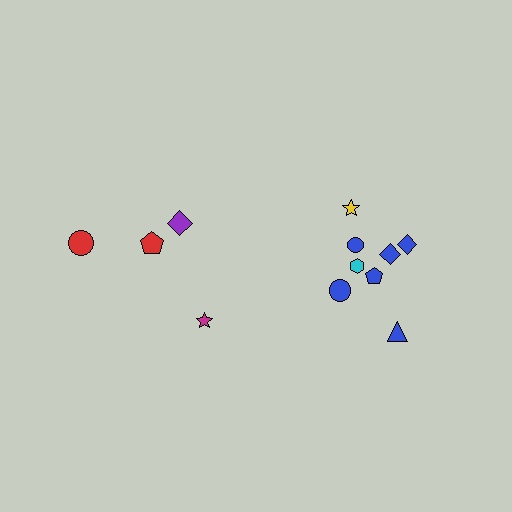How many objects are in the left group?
There are 4 objects.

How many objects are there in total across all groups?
There are 12 objects.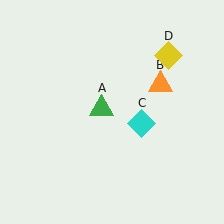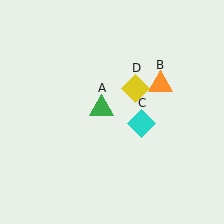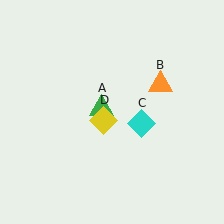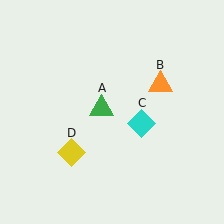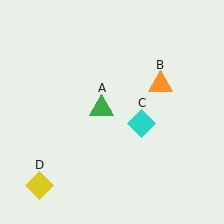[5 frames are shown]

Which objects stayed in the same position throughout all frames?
Green triangle (object A) and orange triangle (object B) and cyan diamond (object C) remained stationary.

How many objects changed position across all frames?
1 object changed position: yellow diamond (object D).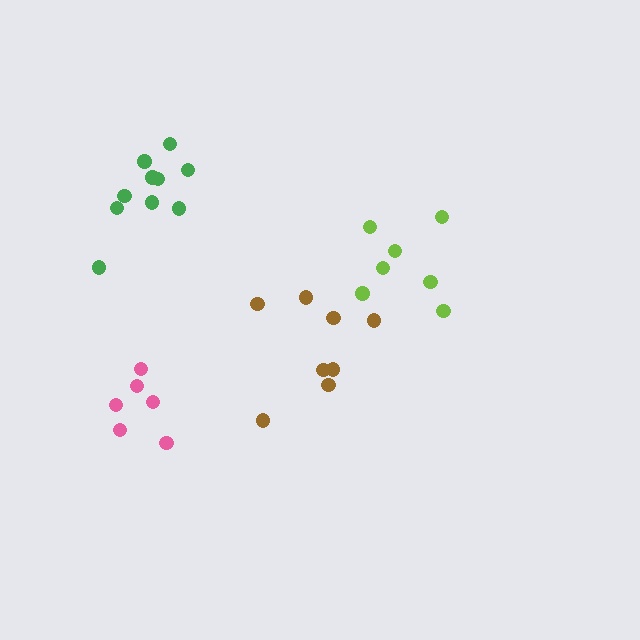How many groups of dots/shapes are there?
There are 4 groups.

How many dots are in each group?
Group 1: 10 dots, Group 2: 8 dots, Group 3: 6 dots, Group 4: 7 dots (31 total).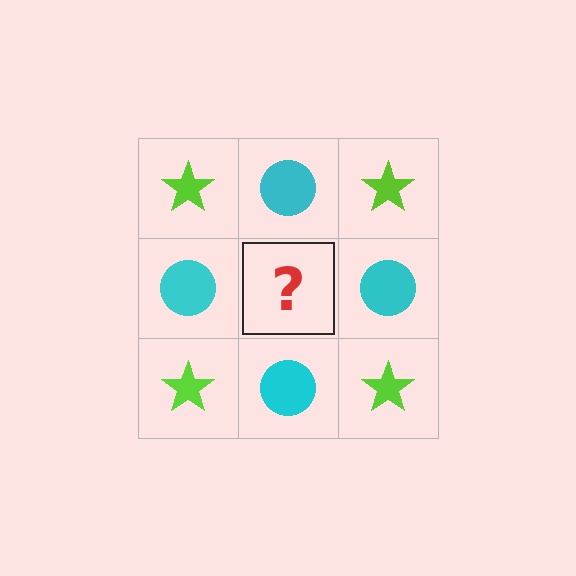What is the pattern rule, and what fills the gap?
The rule is that it alternates lime star and cyan circle in a checkerboard pattern. The gap should be filled with a lime star.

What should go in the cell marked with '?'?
The missing cell should contain a lime star.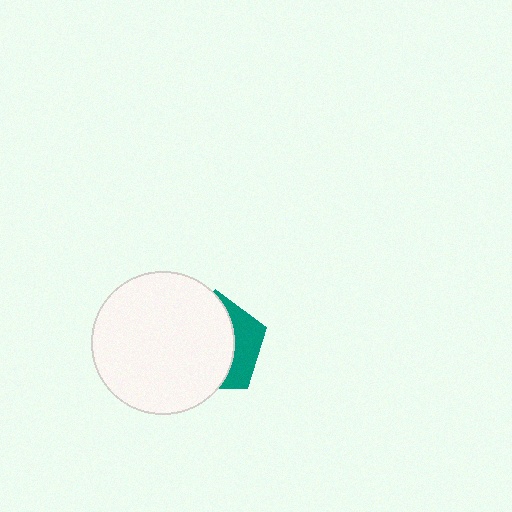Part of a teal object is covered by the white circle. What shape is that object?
It is a pentagon.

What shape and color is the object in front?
The object in front is a white circle.